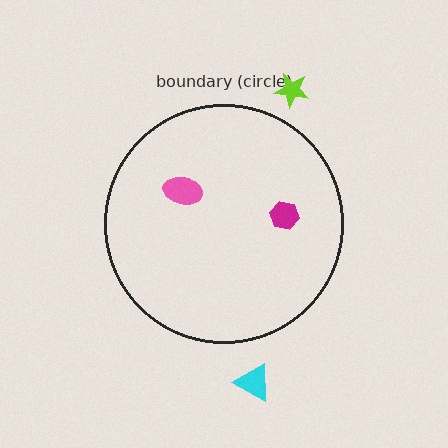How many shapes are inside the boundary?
2 inside, 2 outside.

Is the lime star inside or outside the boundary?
Outside.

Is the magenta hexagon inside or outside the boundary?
Inside.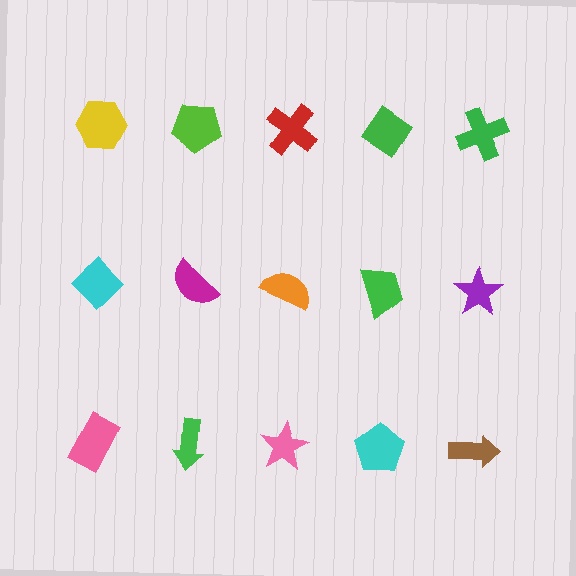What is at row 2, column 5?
A purple star.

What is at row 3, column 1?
A pink rectangle.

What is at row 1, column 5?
A green cross.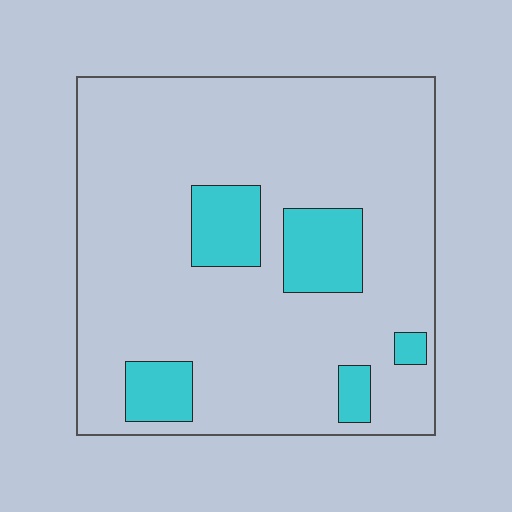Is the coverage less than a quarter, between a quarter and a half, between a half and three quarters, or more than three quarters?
Less than a quarter.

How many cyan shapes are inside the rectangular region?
5.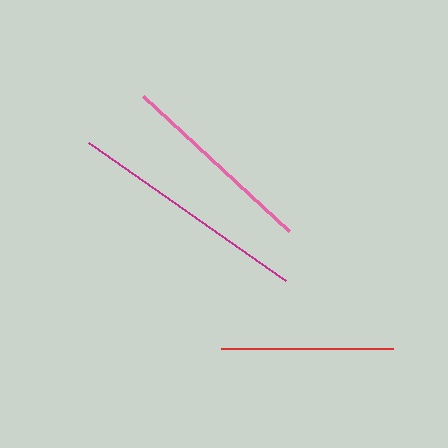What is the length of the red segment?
The red segment is approximately 172 pixels long.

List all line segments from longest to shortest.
From longest to shortest: magenta, pink, red.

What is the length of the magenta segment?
The magenta segment is approximately 240 pixels long.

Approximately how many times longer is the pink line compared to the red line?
The pink line is approximately 1.2 times the length of the red line.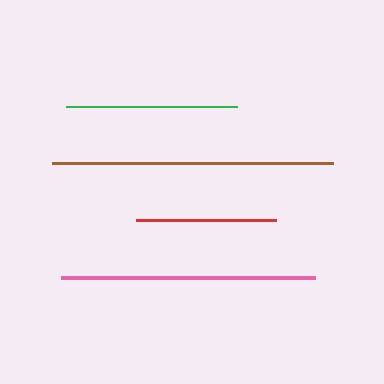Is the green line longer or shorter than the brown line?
The brown line is longer than the green line.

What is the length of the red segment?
The red segment is approximately 141 pixels long.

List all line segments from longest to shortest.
From longest to shortest: brown, pink, green, red.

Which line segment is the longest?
The brown line is the longest at approximately 281 pixels.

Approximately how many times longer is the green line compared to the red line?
The green line is approximately 1.2 times the length of the red line.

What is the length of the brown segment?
The brown segment is approximately 281 pixels long.